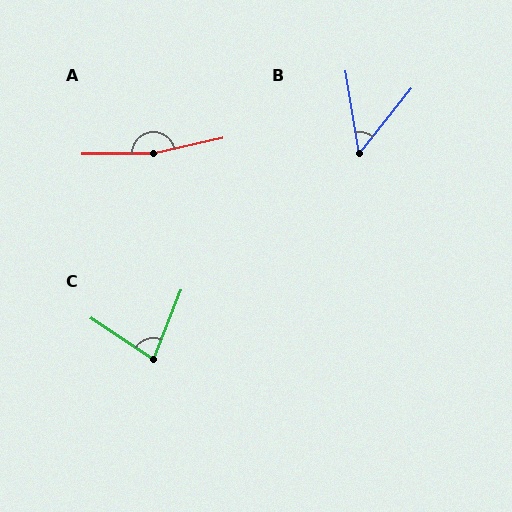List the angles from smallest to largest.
B (48°), C (78°), A (168°).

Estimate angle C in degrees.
Approximately 78 degrees.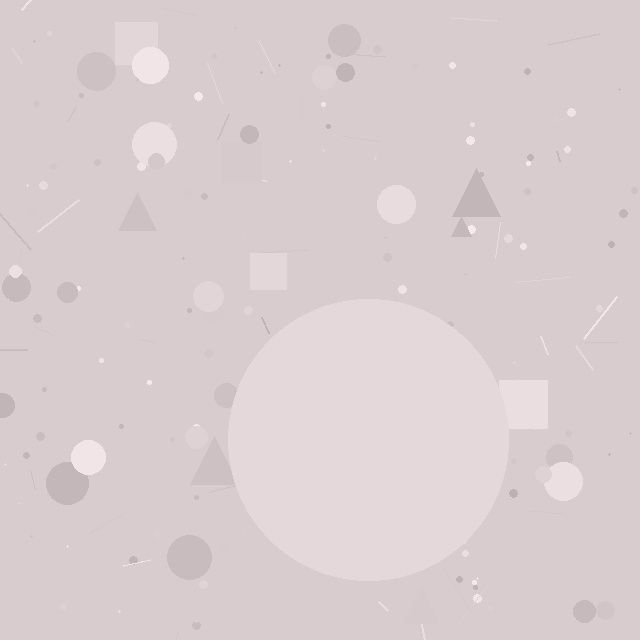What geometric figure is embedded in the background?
A circle is embedded in the background.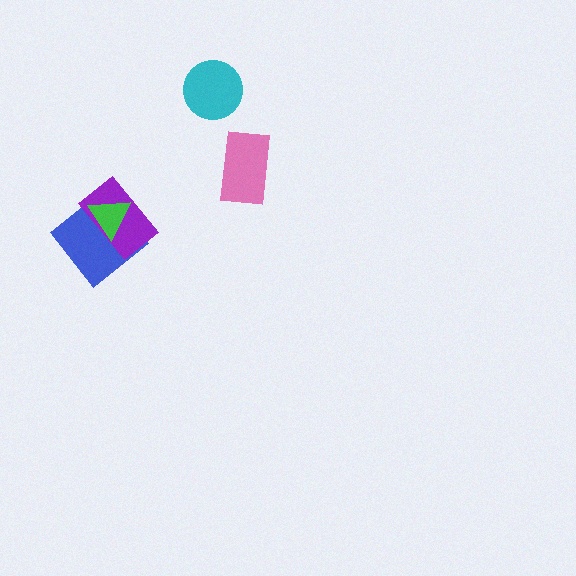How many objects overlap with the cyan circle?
0 objects overlap with the cyan circle.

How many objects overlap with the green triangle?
2 objects overlap with the green triangle.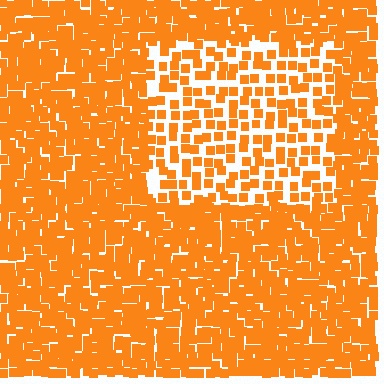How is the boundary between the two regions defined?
The boundary is defined by a change in element density (approximately 2.1x ratio). All elements are the same color, size, and shape.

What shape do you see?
I see a rectangle.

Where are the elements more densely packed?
The elements are more densely packed outside the rectangle boundary.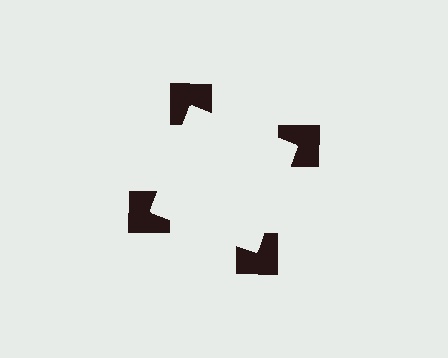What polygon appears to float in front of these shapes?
An illusory square — its edges are inferred from the aligned wedge cuts in the notched squares, not physically drawn.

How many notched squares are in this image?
There are 4 — one at each vertex of the illusory square.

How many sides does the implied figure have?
4 sides.